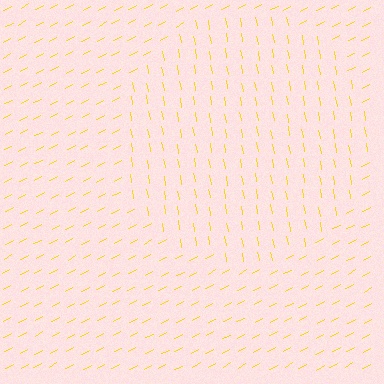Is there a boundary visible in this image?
Yes, there is a texture boundary formed by a change in line orientation.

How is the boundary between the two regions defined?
The boundary is defined purely by a change in line orientation (approximately 72 degrees difference). All lines are the same color and thickness.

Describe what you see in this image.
The image is filled with small yellow line segments. A circle region in the image has lines oriented differently from the surrounding lines, creating a visible texture boundary.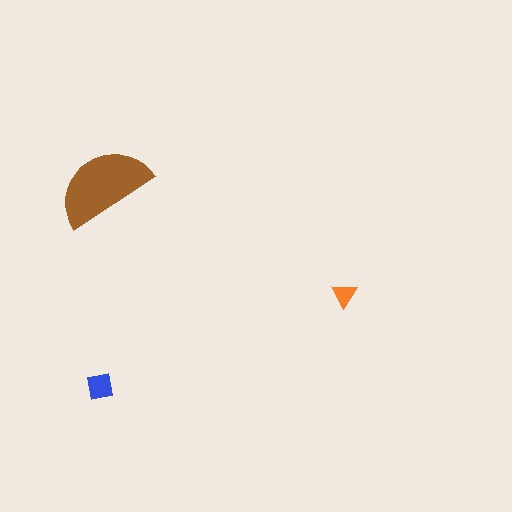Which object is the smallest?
The orange triangle.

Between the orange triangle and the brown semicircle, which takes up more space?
The brown semicircle.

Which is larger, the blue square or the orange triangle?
The blue square.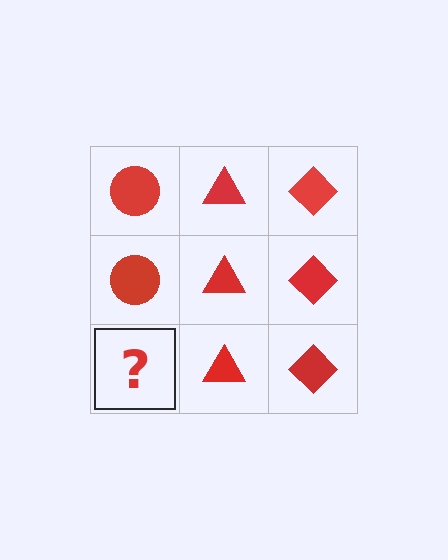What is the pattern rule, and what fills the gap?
The rule is that each column has a consistent shape. The gap should be filled with a red circle.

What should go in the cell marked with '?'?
The missing cell should contain a red circle.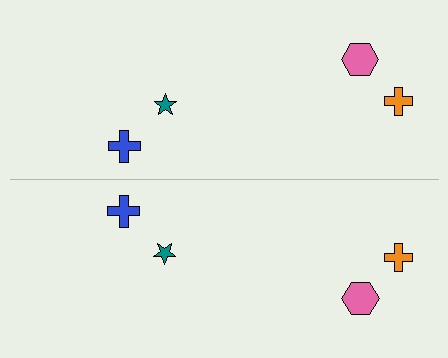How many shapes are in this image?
There are 8 shapes in this image.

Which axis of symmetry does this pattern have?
The pattern has a horizontal axis of symmetry running through the center of the image.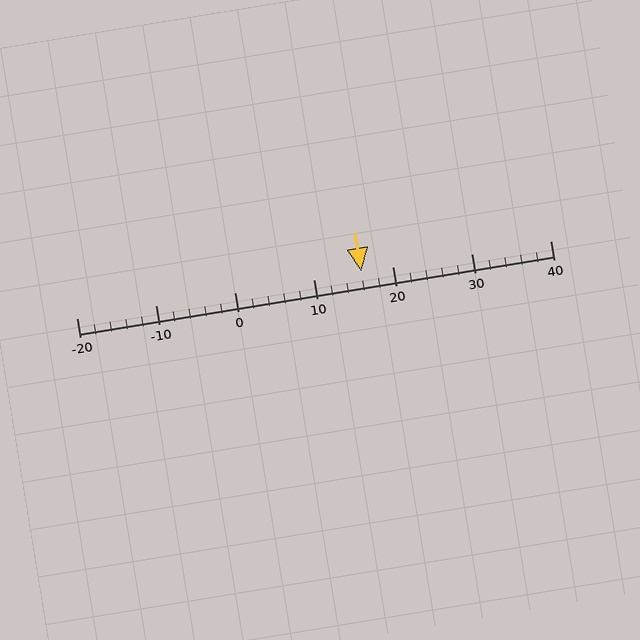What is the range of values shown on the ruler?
The ruler shows values from -20 to 40.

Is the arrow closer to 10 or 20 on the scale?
The arrow is closer to 20.